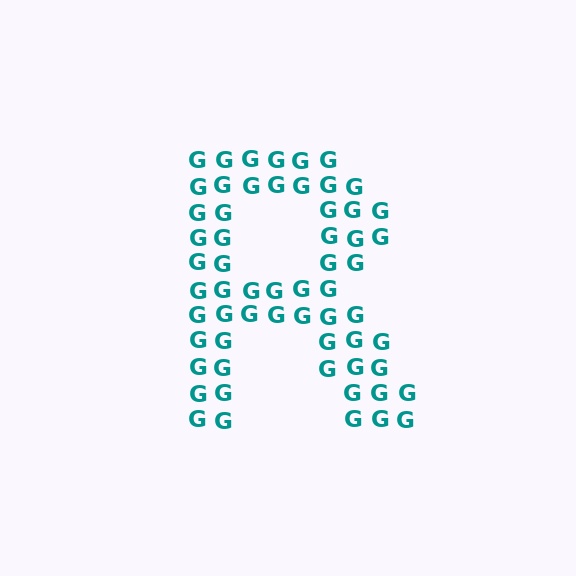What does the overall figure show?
The overall figure shows the letter R.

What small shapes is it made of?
It is made of small letter G's.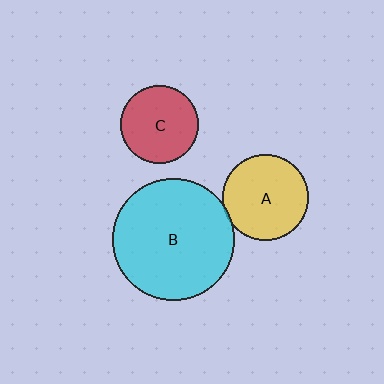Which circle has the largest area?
Circle B (cyan).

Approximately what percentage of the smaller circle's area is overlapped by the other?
Approximately 5%.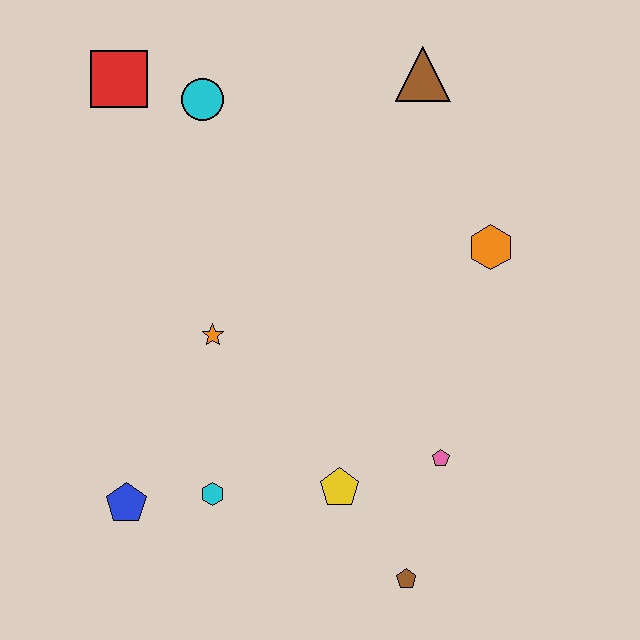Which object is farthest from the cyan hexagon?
The brown triangle is farthest from the cyan hexagon.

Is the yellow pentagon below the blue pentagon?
No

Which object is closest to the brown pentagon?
The yellow pentagon is closest to the brown pentagon.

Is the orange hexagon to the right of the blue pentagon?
Yes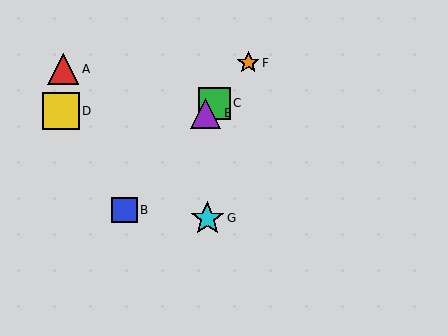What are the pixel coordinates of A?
Object A is at (63, 69).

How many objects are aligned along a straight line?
4 objects (B, C, E, F) are aligned along a straight line.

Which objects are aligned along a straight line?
Objects B, C, E, F are aligned along a straight line.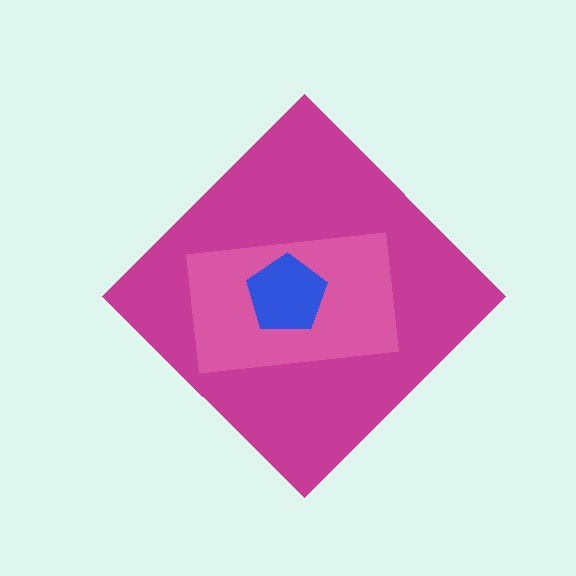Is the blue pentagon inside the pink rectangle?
Yes.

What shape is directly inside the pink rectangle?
The blue pentagon.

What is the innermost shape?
The blue pentagon.